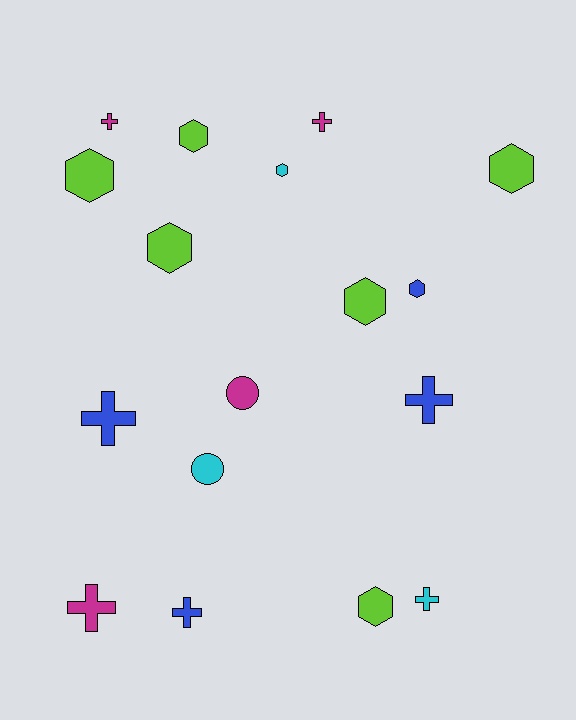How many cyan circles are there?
There is 1 cyan circle.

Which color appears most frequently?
Lime, with 6 objects.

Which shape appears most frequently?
Hexagon, with 8 objects.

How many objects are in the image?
There are 17 objects.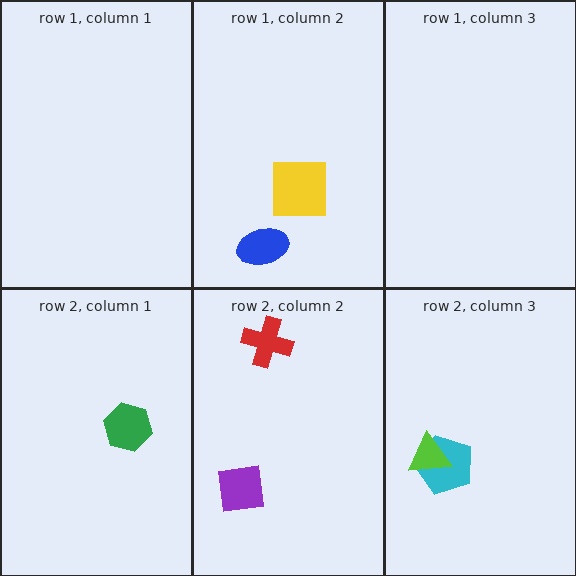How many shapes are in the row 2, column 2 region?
2.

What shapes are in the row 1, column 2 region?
The yellow square, the blue ellipse.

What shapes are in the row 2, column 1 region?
The green hexagon.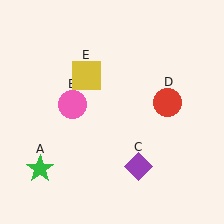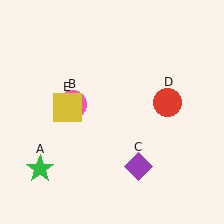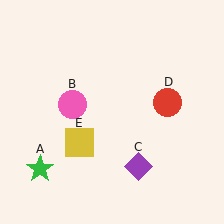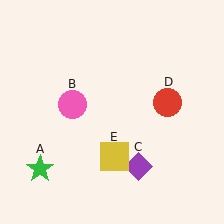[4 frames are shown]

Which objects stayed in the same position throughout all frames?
Green star (object A) and pink circle (object B) and purple diamond (object C) and red circle (object D) remained stationary.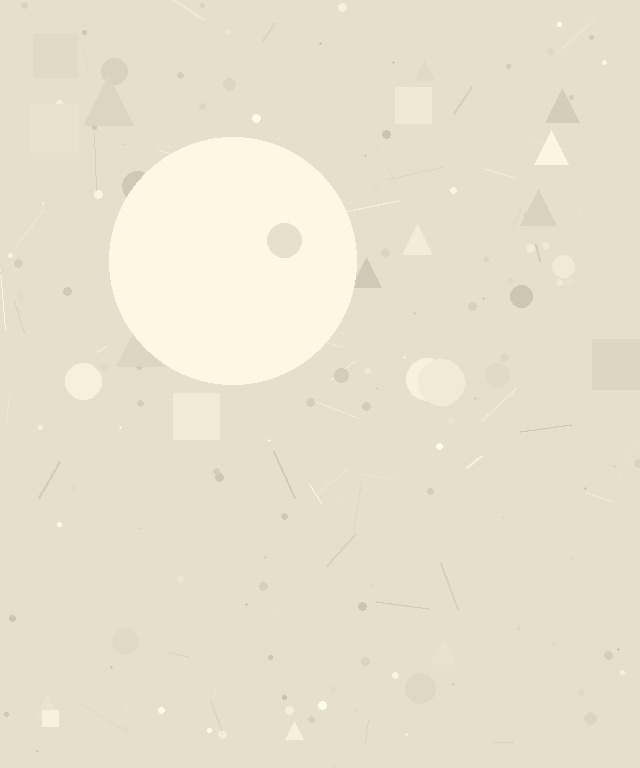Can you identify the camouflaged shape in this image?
The camouflaged shape is a circle.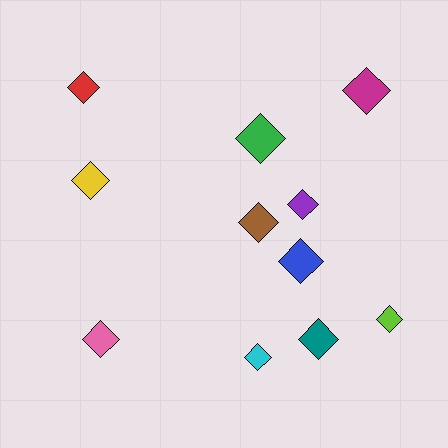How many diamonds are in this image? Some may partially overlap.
There are 11 diamonds.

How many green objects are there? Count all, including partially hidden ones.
There is 1 green object.